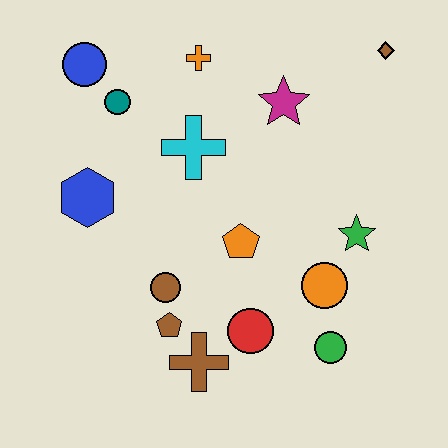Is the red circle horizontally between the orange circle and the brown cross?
Yes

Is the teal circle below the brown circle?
No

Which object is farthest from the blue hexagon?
The brown diamond is farthest from the blue hexagon.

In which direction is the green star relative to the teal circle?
The green star is to the right of the teal circle.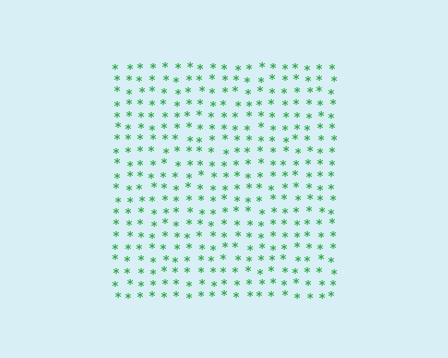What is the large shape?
The large shape is a square.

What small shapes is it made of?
It is made of small asterisks.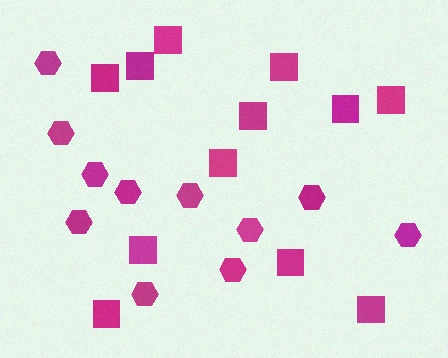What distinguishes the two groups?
There are 2 groups: one group of squares (12) and one group of hexagons (11).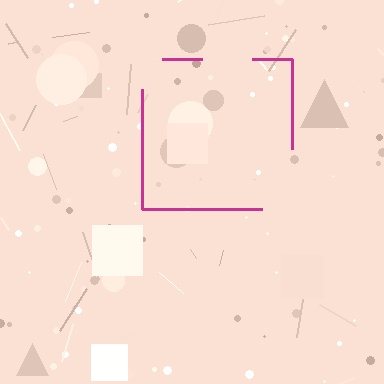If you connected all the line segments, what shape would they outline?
They would outline a square.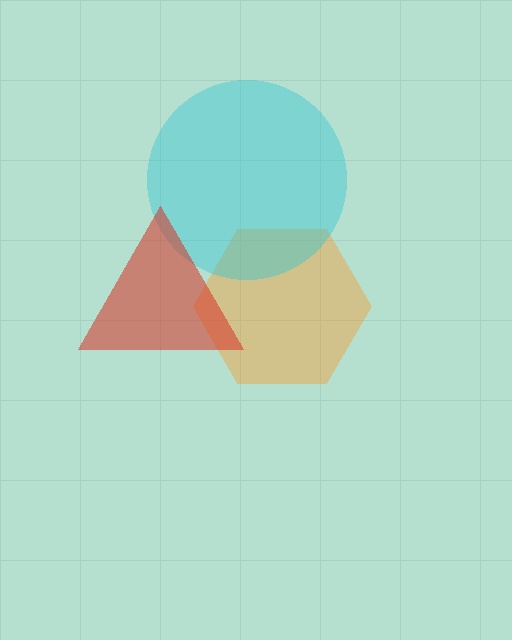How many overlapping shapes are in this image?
There are 3 overlapping shapes in the image.